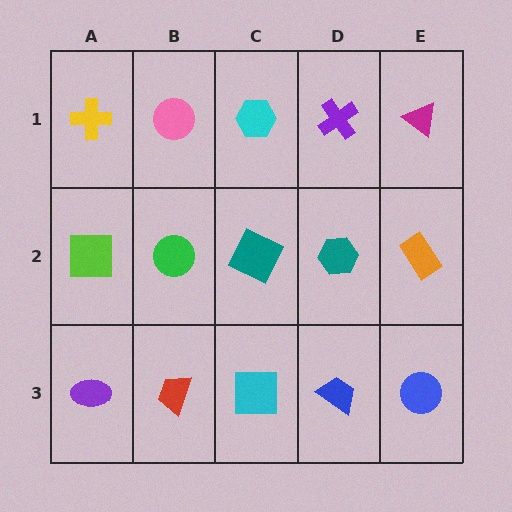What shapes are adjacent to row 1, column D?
A teal hexagon (row 2, column D), a cyan hexagon (row 1, column C), a magenta triangle (row 1, column E).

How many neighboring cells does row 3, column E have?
2.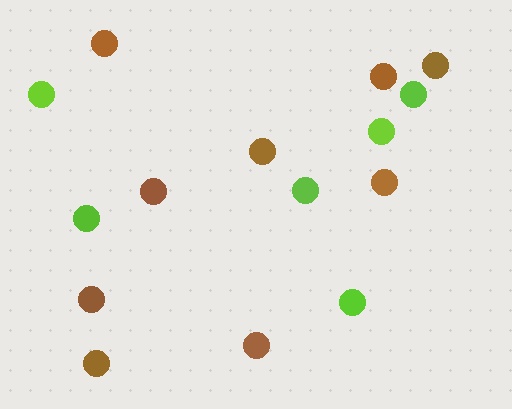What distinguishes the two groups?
There are 2 groups: one group of lime circles (6) and one group of brown circles (9).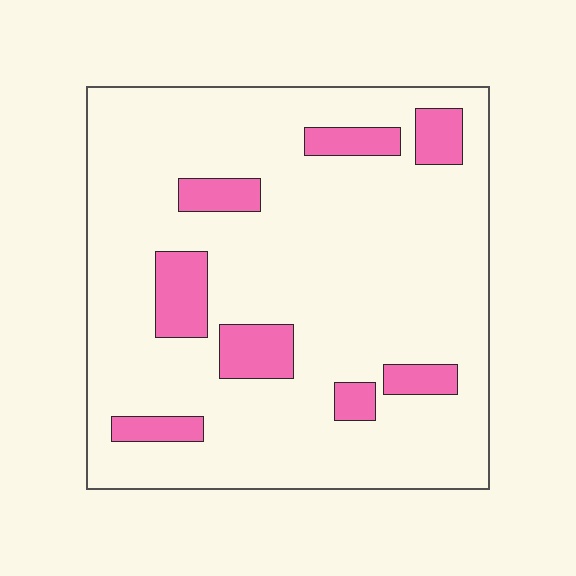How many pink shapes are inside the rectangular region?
8.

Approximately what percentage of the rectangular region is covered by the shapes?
Approximately 15%.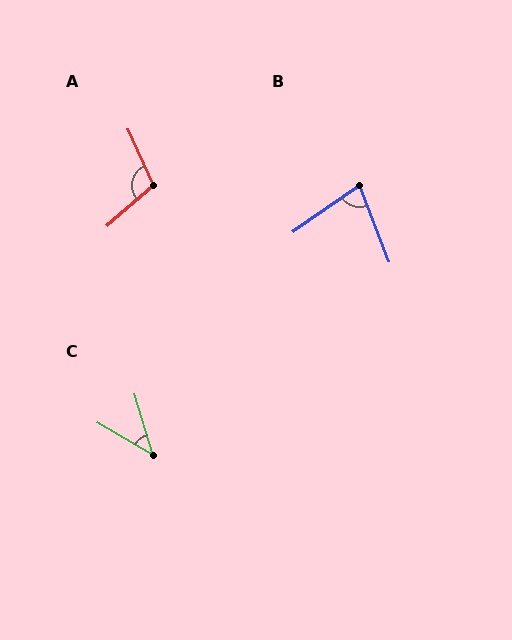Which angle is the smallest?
C, at approximately 43 degrees.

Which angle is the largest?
A, at approximately 107 degrees.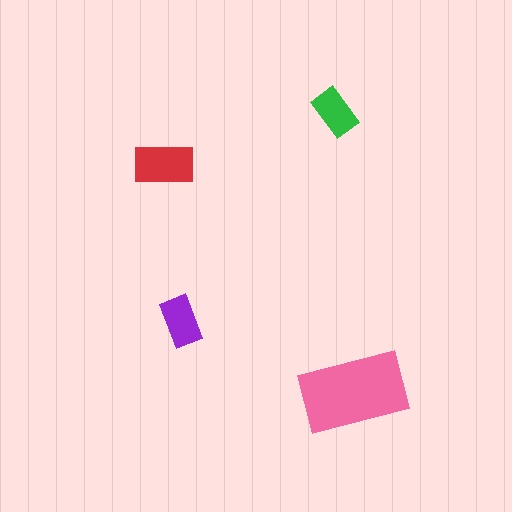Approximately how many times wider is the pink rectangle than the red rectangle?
About 2 times wider.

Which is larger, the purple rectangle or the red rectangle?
The red one.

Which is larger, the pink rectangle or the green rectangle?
The pink one.